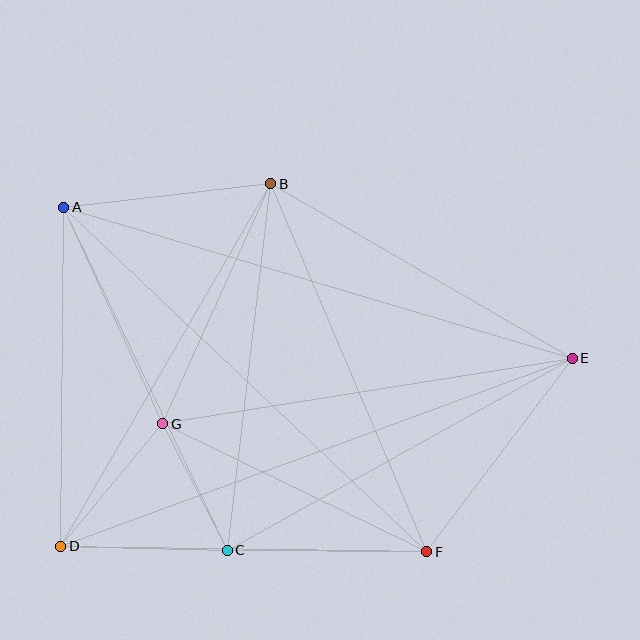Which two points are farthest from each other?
Points D and E are farthest from each other.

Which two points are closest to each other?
Points C and G are closest to each other.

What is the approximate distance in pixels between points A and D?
The distance between A and D is approximately 339 pixels.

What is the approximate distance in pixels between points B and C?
The distance between B and C is approximately 369 pixels.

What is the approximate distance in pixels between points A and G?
The distance between A and G is approximately 238 pixels.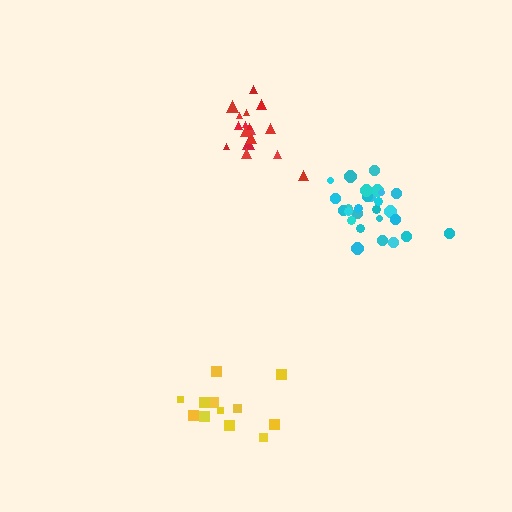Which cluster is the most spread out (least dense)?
Yellow.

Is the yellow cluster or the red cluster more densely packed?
Red.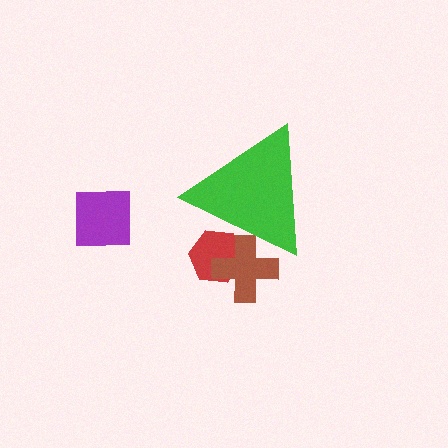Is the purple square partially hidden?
No, the purple square is fully visible.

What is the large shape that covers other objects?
A green triangle.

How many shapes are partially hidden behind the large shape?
2 shapes are partially hidden.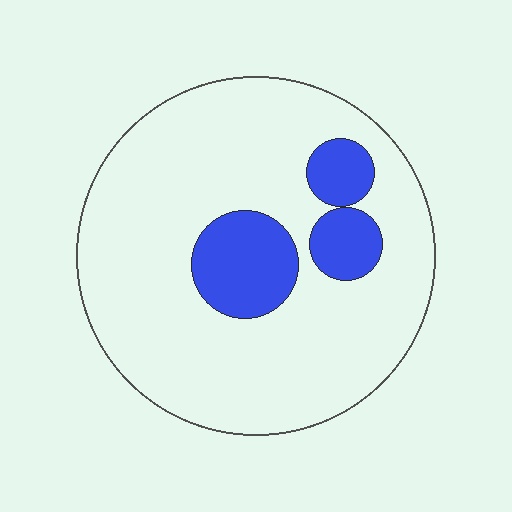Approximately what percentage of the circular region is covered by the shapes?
Approximately 15%.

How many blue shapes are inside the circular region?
3.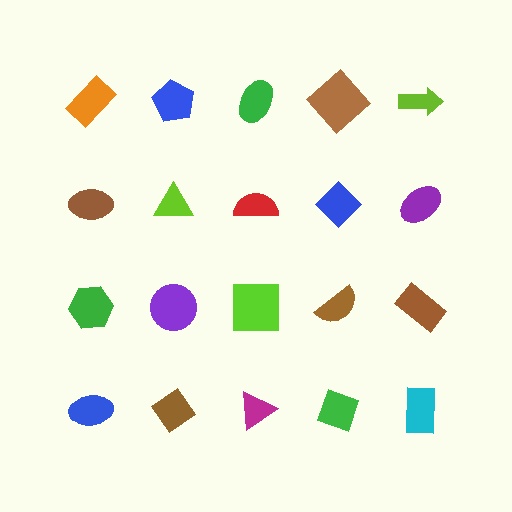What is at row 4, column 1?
A blue ellipse.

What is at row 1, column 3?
A green ellipse.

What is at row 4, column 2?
A brown diamond.